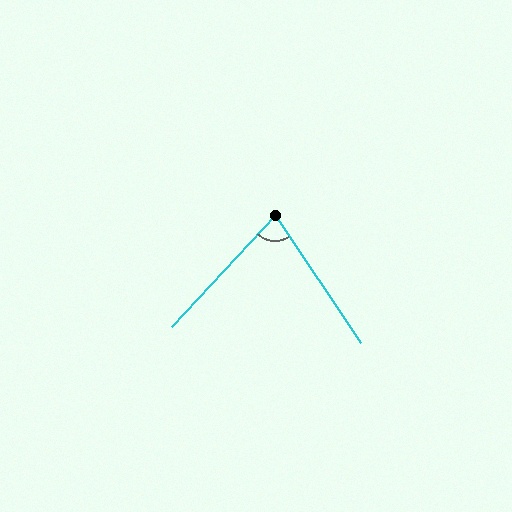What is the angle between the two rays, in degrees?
Approximately 77 degrees.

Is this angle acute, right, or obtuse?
It is acute.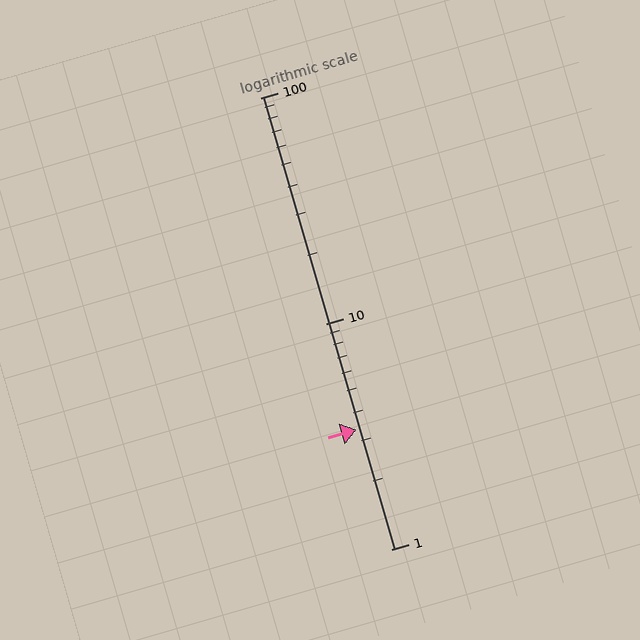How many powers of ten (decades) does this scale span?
The scale spans 2 decades, from 1 to 100.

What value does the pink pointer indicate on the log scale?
The pointer indicates approximately 3.4.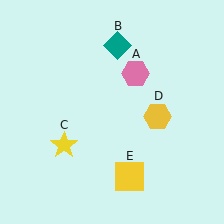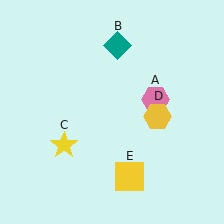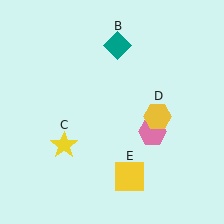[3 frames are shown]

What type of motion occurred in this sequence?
The pink hexagon (object A) rotated clockwise around the center of the scene.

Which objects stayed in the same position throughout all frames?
Teal diamond (object B) and yellow star (object C) and yellow hexagon (object D) and yellow square (object E) remained stationary.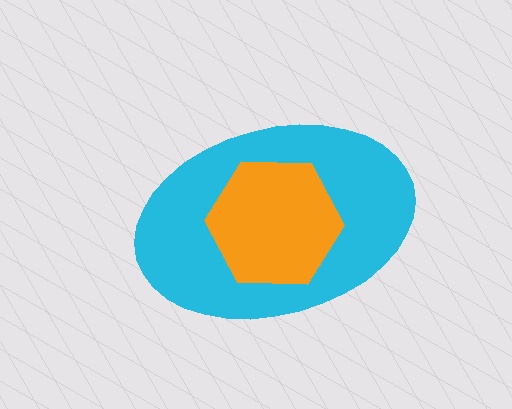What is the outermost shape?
The cyan ellipse.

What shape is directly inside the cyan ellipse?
The orange hexagon.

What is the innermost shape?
The orange hexagon.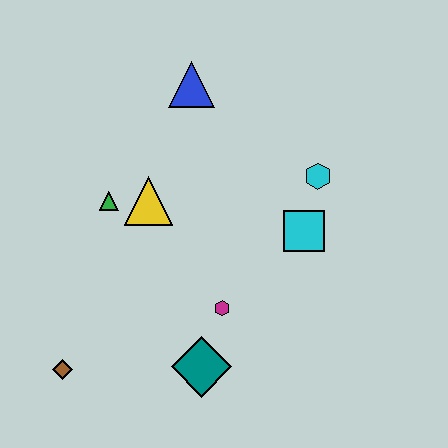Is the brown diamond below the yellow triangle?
Yes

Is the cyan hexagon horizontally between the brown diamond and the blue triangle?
No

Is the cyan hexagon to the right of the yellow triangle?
Yes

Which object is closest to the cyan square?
The cyan hexagon is closest to the cyan square.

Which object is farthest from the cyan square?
The brown diamond is farthest from the cyan square.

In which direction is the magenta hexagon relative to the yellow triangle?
The magenta hexagon is below the yellow triangle.